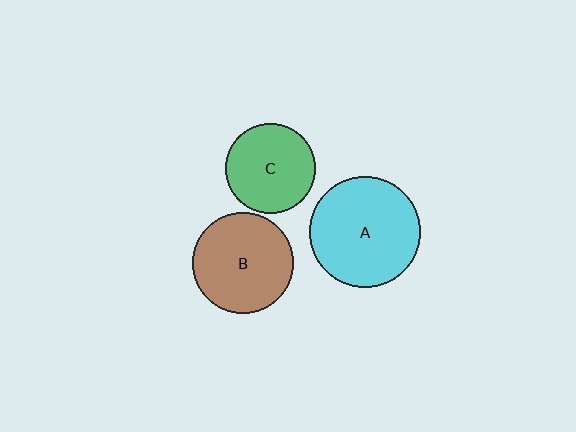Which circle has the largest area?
Circle A (cyan).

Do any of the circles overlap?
No, none of the circles overlap.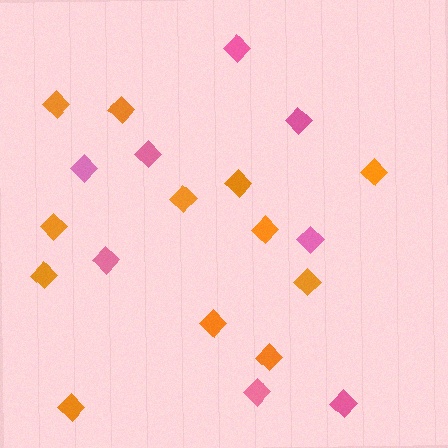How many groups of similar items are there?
There are 2 groups: one group of orange diamonds (12) and one group of pink diamonds (8).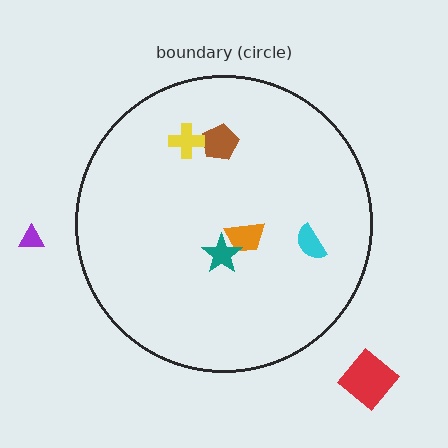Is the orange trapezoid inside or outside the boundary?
Inside.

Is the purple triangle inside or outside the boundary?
Outside.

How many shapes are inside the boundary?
5 inside, 2 outside.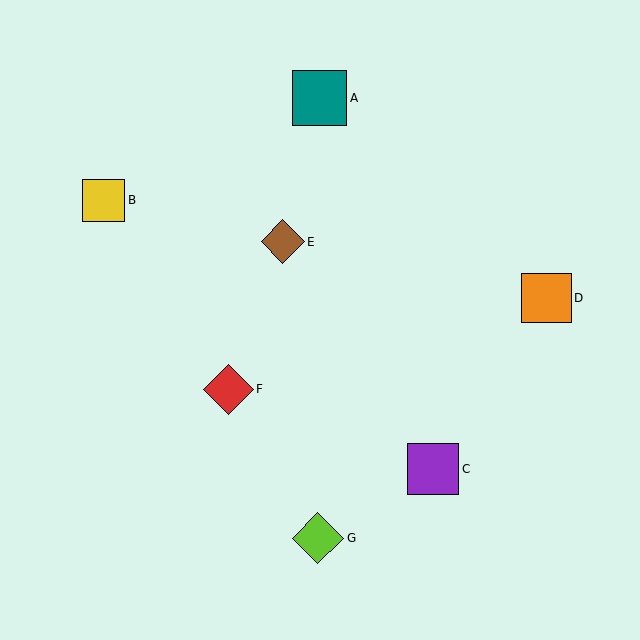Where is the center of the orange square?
The center of the orange square is at (547, 298).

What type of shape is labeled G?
Shape G is a lime diamond.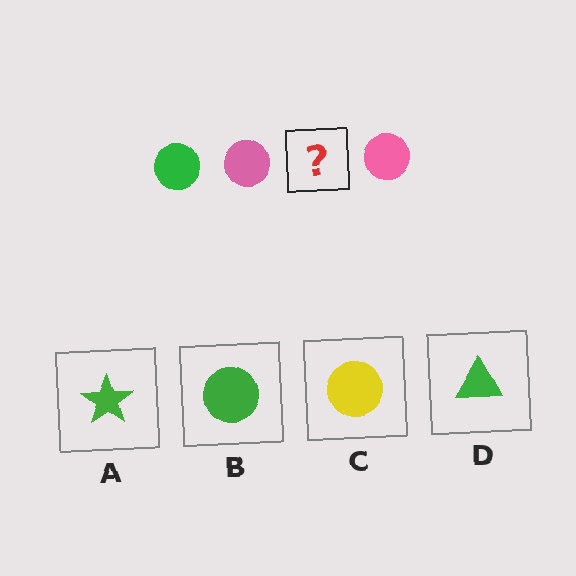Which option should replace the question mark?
Option B.